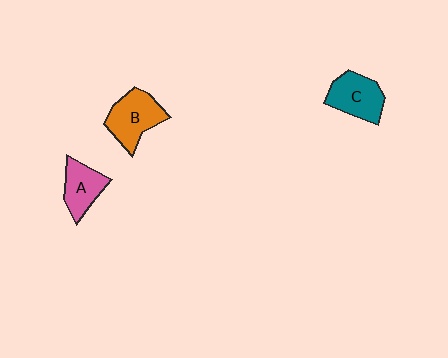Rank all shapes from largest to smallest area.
From largest to smallest: B (orange), C (teal), A (pink).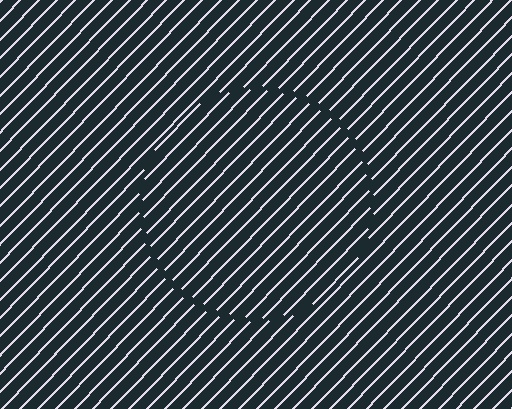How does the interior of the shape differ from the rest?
The interior of the shape contains the same grating, shifted by half a period — the contour is defined by the phase discontinuity where line-ends from the inner and outer gratings abut.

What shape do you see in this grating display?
An illusory circle. The interior of the shape contains the same grating, shifted by half a period — the contour is defined by the phase discontinuity where line-ends from the inner and outer gratings abut.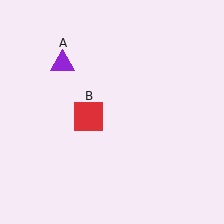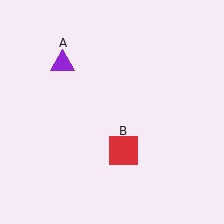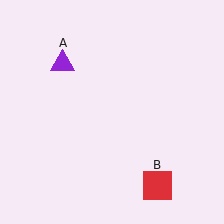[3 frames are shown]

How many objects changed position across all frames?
1 object changed position: red square (object B).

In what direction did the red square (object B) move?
The red square (object B) moved down and to the right.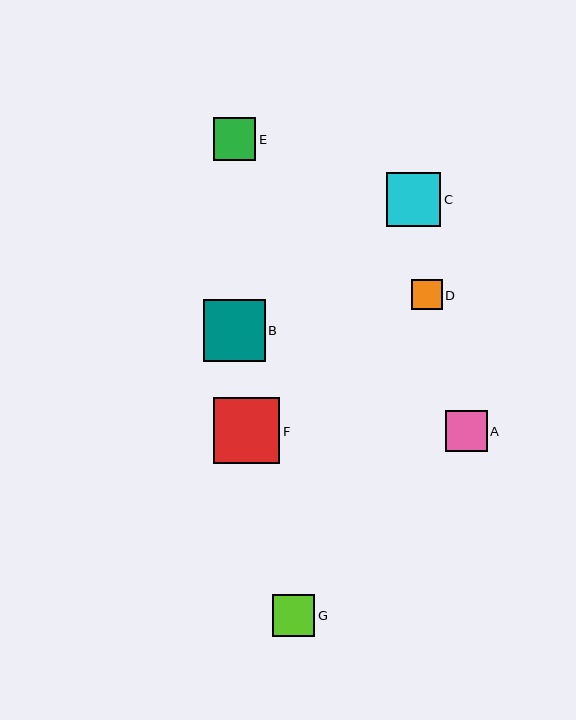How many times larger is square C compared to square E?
Square C is approximately 1.3 times the size of square E.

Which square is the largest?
Square F is the largest with a size of approximately 66 pixels.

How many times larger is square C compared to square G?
Square C is approximately 1.3 times the size of square G.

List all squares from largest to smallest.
From largest to smallest: F, B, C, E, G, A, D.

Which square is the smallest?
Square D is the smallest with a size of approximately 30 pixels.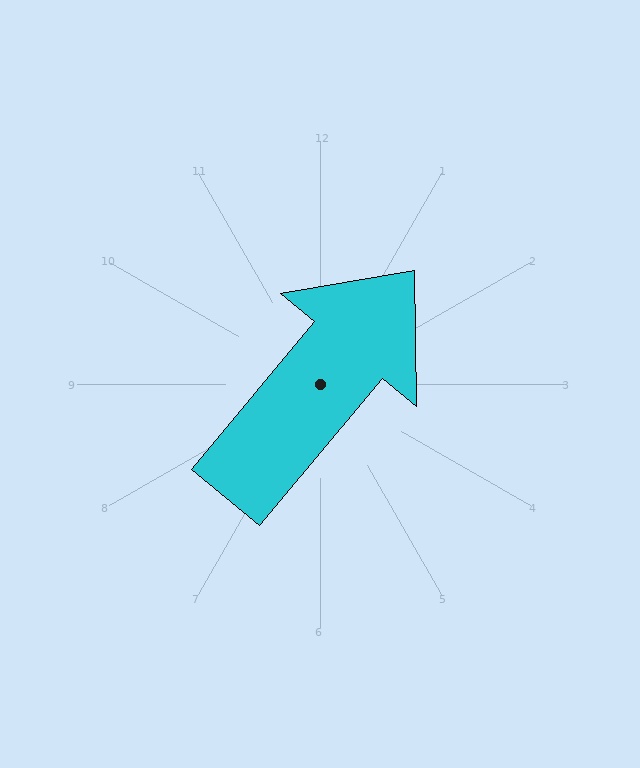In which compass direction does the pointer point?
Northeast.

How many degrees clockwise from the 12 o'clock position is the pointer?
Approximately 40 degrees.